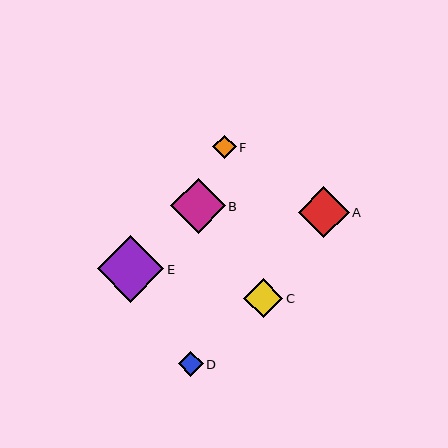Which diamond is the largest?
Diamond E is the largest with a size of approximately 67 pixels.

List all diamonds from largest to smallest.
From largest to smallest: E, B, A, C, D, F.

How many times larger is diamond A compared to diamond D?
Diamond A is approximately 2.0 times the size of diamond D.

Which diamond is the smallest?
Diamond F is the smallest with a size of approximately 24 pixels.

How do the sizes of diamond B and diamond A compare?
Diamond B and diamond A are approximately the same size.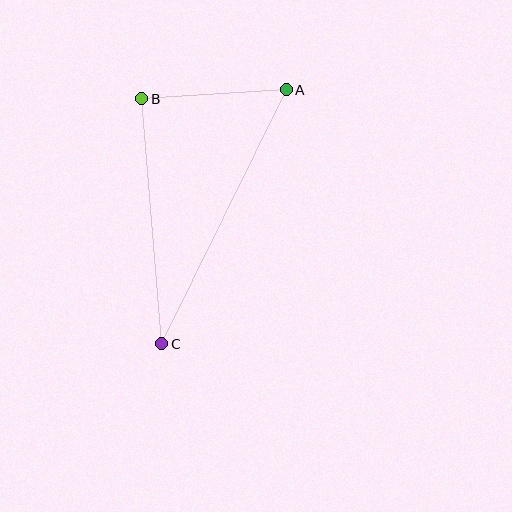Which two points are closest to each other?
Points A and B are closest to each other.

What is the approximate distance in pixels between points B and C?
The distance between B and C is approximately 246 pixels.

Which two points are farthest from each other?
Points A and C are farthest from each other.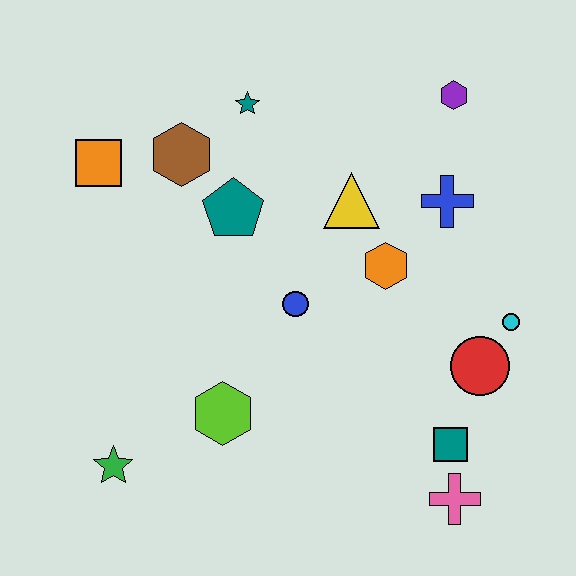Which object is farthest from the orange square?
The pink cross is farthest from the orange square.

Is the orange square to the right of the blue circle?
No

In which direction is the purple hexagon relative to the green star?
The purple hexagon is above the green star.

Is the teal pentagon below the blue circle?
No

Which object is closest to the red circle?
The cyan circle is closest to the red circle.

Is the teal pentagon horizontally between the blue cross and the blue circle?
No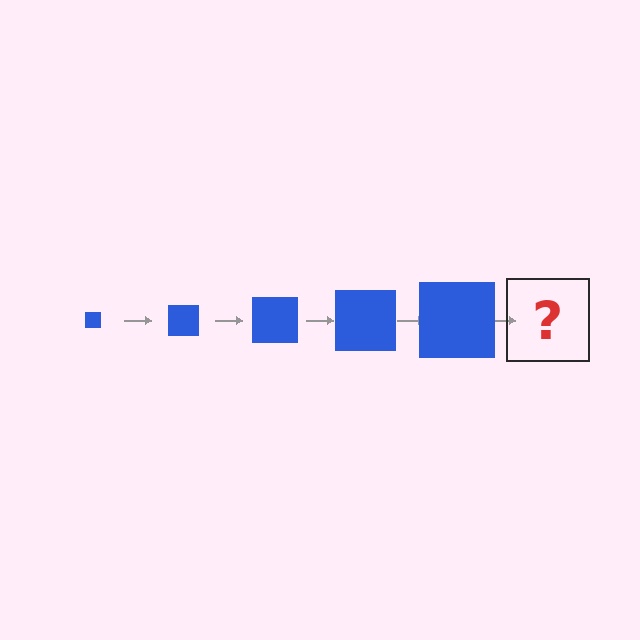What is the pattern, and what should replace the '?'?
The pattern is that the square gets progressively larger each step. The '?' should be a blue square, larger than the previous one.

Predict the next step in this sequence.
The next step is a blue square, larger than the previous one.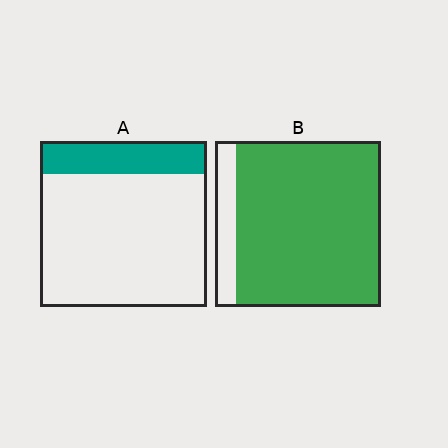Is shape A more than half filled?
No.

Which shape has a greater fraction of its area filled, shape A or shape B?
Shape B.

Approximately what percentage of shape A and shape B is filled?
A is approximately 20% and B is approximately 85%.